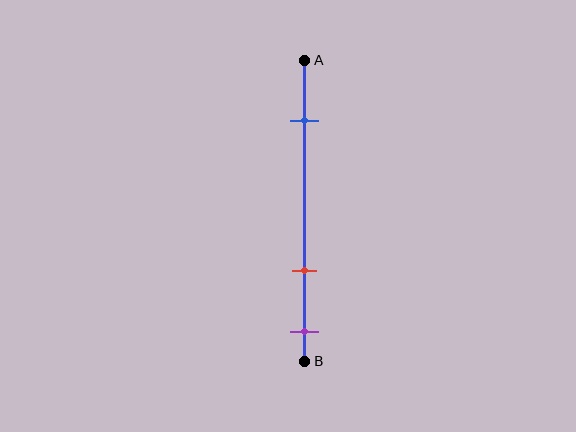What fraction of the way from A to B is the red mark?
The red mark is approximately 70% (0.7) of the way from A to B.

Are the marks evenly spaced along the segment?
No, the marks are not evenly spaced.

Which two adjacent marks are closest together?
The red and purple marks are the closest adjacent pair.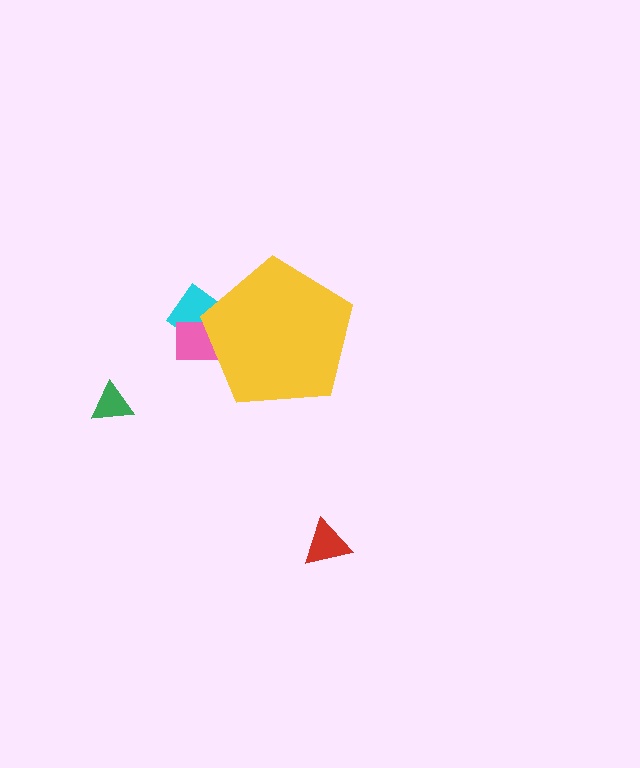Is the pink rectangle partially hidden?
Yes, the pink rectangle is partially hidden behind the yellow pentagon.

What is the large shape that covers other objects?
A yellow pentagon.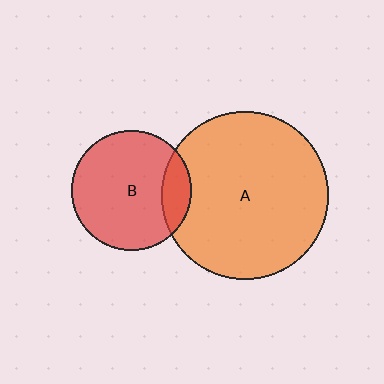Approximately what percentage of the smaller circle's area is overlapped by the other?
Approximately 15%.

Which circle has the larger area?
Circle A (orange).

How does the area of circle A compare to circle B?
Approximately 1.9 times.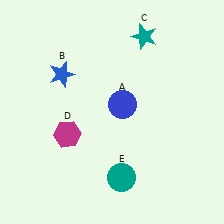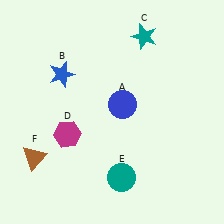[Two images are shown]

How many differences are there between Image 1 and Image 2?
There is 1 difference between the two images.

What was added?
A brown triangle (F) was added in Image 2.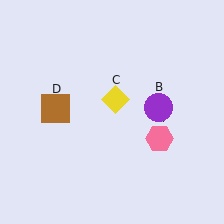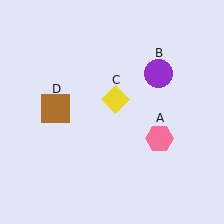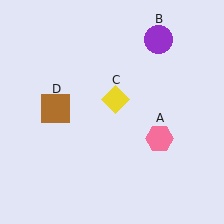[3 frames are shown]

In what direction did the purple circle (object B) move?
The purple circle (object B) moved up.